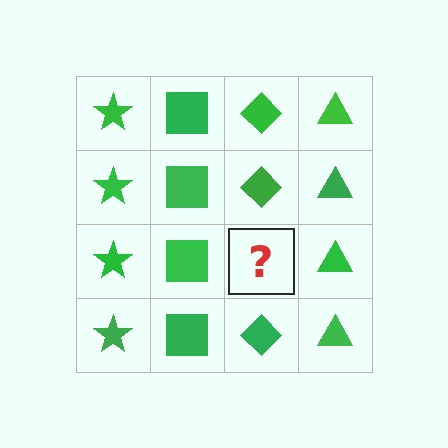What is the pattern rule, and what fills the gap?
The rule is that each column has a consistent shape. The gap should be filled with a green diamond.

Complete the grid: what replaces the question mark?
The question mark should be replaced with a green diamond.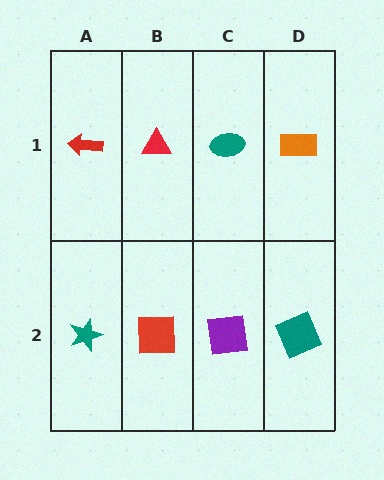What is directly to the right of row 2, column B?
A purple square.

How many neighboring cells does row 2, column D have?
2.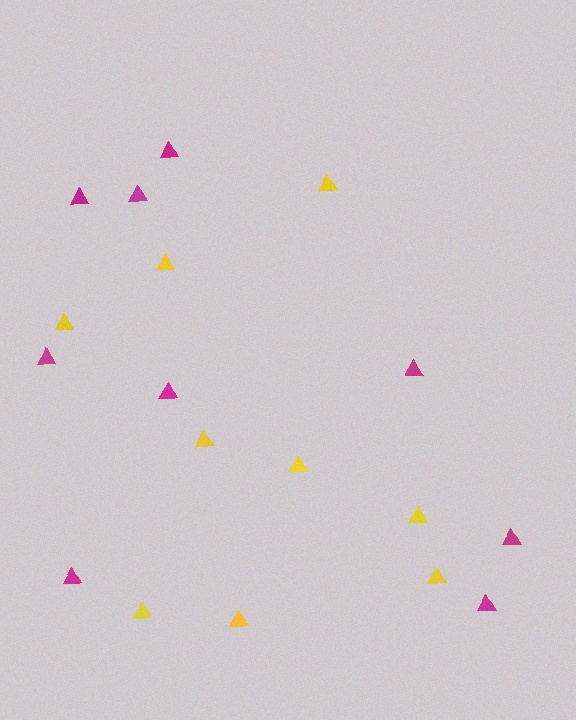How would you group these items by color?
There are 2 groups: one group of yellow triangles (9) and one group of magenta triangles (9).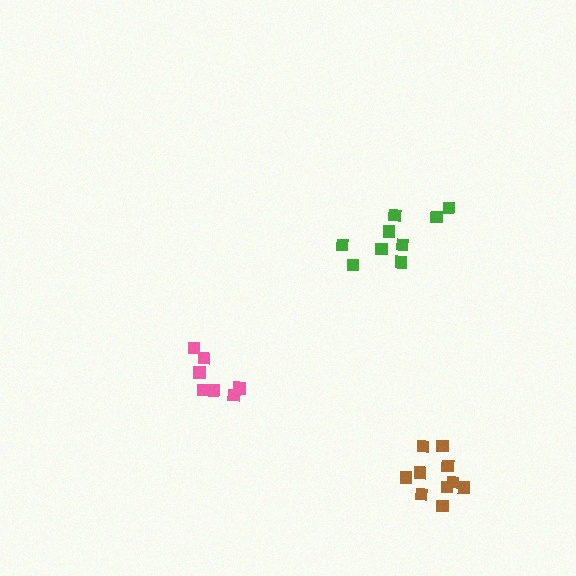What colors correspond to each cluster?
The clusters are colored: green, pink, brown.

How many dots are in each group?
Group 1: 9 dots, Group 2: 7 dots, Group 3: 10 dots (26 total).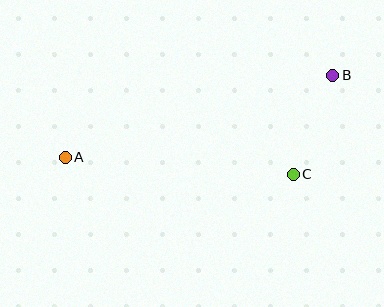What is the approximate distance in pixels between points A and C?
The distance between A and C is approximately 229 pixels.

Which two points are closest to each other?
Points B and C are closest to each other.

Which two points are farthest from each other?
Points A and B are farthest from each other.